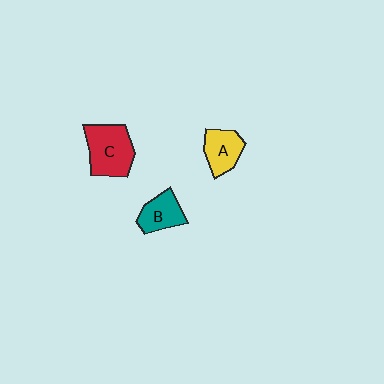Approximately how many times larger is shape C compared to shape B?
Approximately 1.6 times.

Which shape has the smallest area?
Shape B (teal).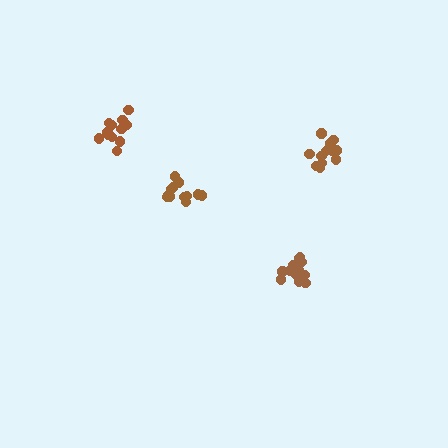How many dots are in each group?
Group 1: 14 dots, Group 2: 15 dots, Group 3: 12 dots, Group 4: 12 dots (53 total).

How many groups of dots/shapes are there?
There are 4 groups.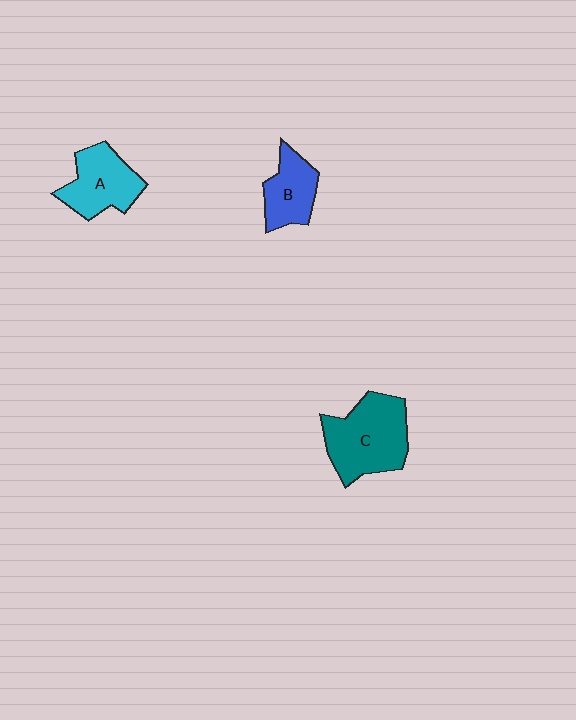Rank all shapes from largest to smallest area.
From largest to smallest: C (teal), A (cyan), B (blue).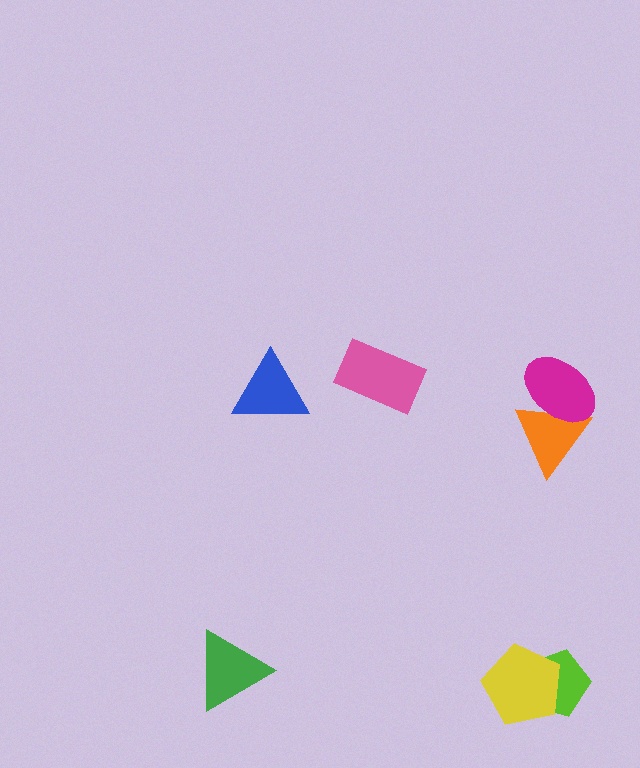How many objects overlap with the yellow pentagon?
1 object overlaps with the yellow pentagon.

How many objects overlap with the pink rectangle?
0 objects overlap with the pink rectangle.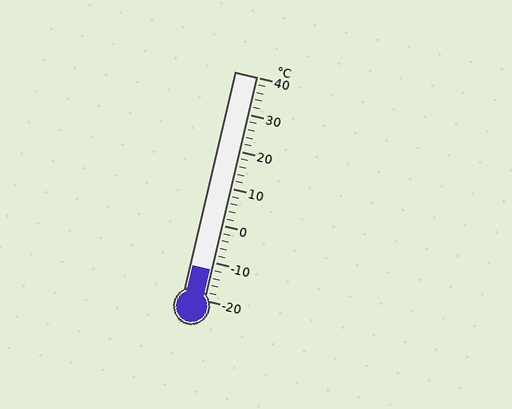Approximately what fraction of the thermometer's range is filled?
The thermometer is filled to approximately 15% of its range.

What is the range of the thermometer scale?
The thermometer scale ranges from -20°C to 40°C.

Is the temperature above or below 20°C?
The temperature is below 20°C.